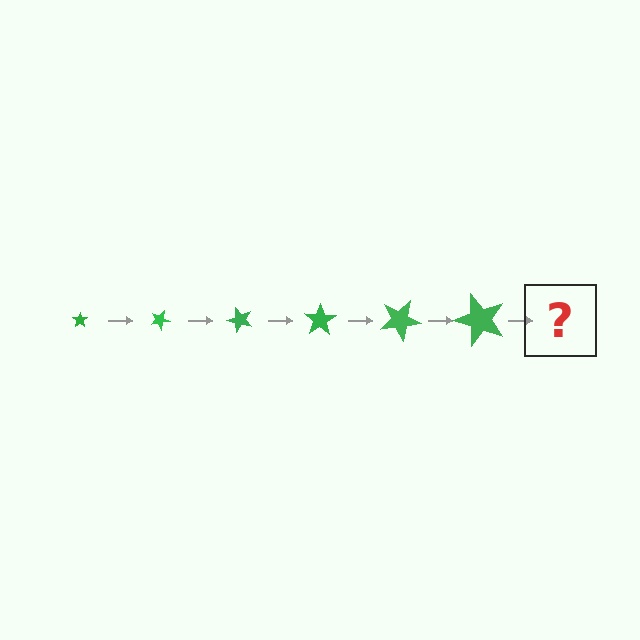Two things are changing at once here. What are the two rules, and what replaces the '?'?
The two rules are that the star grows larger each step and it rotates 25 degrees each step. The '?' should be a star, larger than the previous one and rotated 150 degrees from the start.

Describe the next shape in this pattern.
It should be a star, larger than the previous one and rotated 150 degrees from the start.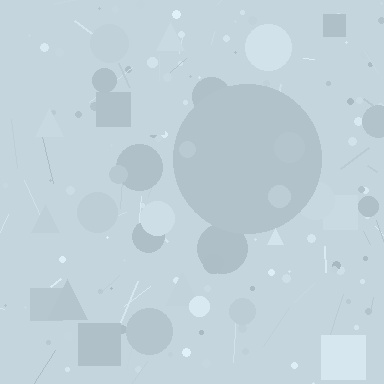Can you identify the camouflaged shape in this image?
The camouflaged shape is a circle.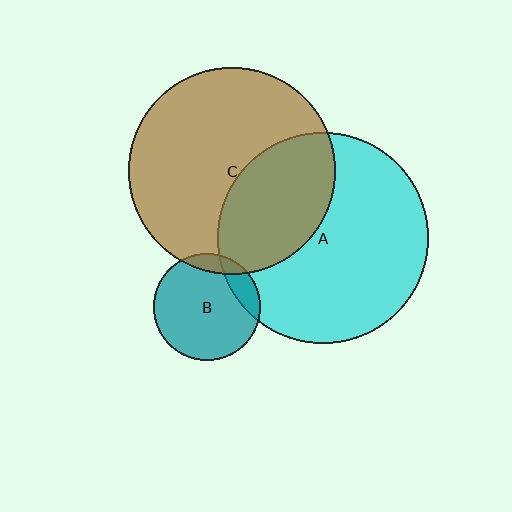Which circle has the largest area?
Circle A (cyan).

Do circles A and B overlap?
Yes.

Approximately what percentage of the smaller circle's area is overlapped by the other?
Approximately 15%.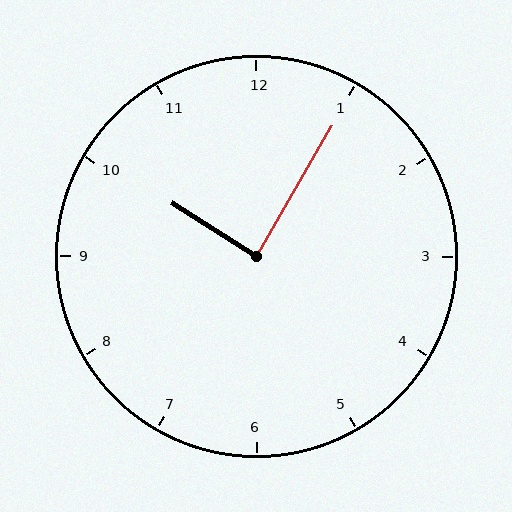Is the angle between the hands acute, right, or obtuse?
It is right.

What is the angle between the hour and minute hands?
Approximately 88 degrees.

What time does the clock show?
10:05.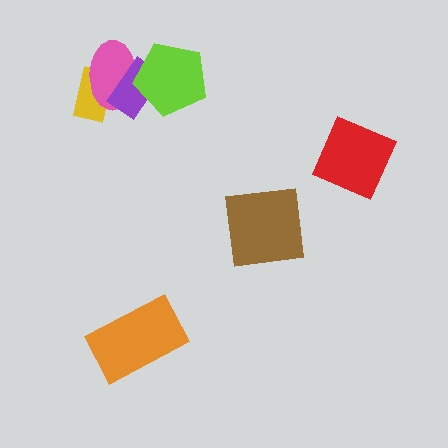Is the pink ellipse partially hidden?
Yes, it is partially covered by another shape.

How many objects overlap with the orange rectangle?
0 objects overlap with the orange rectangle.